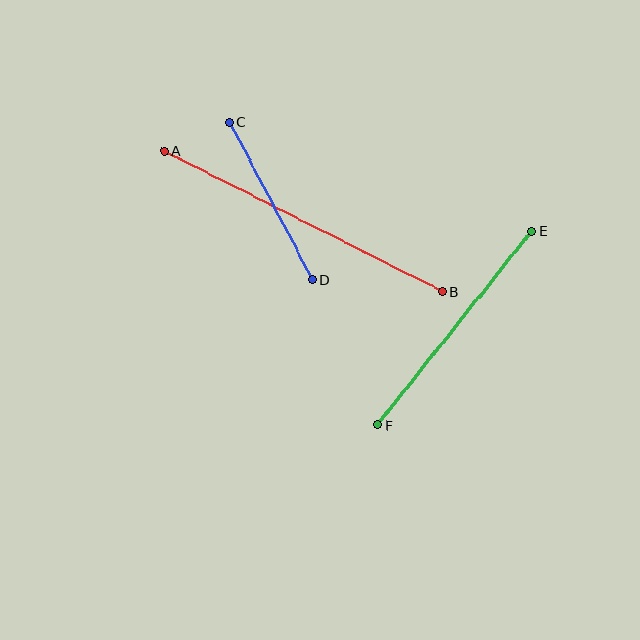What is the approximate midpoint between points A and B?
The midpoint is at approximately (303, 221) pixels.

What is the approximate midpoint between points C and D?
The midpoint is at approximately (271, 201) pixels.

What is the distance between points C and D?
The distance is approximately 177 pixels.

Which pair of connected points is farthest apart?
Points A and B are farthest apart.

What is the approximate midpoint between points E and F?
The midpoint is at approximately (455, 328) pixels.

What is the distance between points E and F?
The distance is approximately 248 pixels.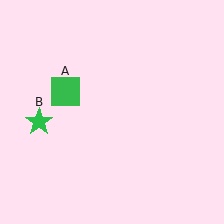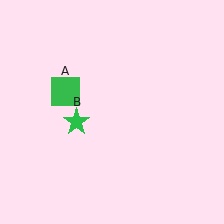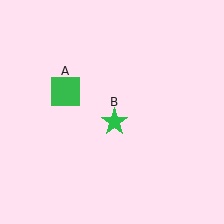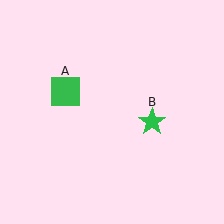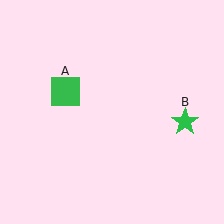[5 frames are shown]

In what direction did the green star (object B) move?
The green star (object B) moved right.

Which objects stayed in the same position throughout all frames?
Green square (object A) remained stationary.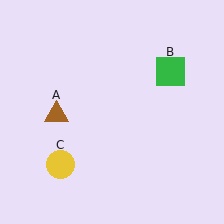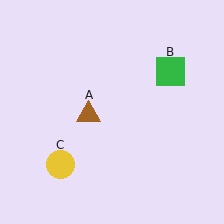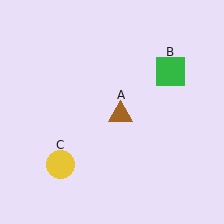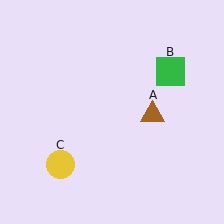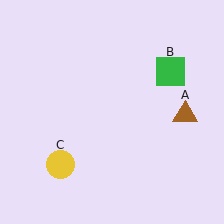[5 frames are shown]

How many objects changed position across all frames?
1 object changed position: brown triangle (object A).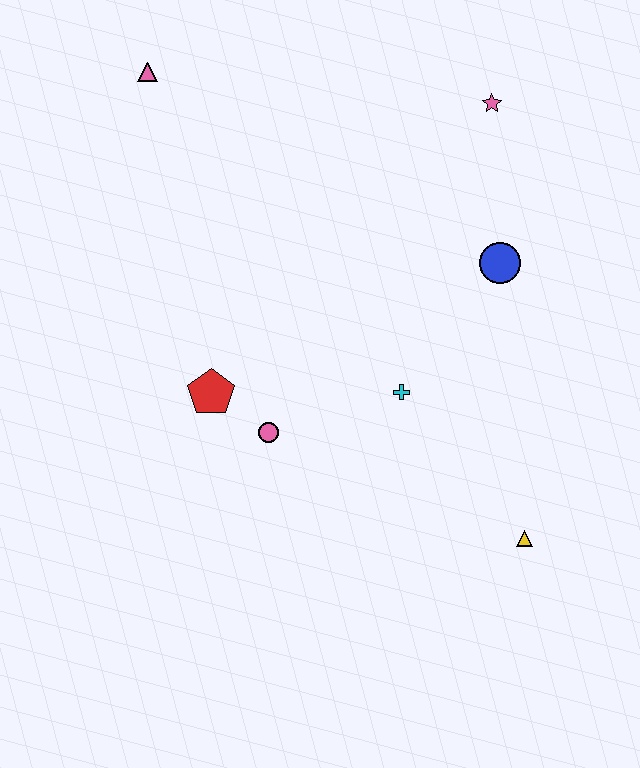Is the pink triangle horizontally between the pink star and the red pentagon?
No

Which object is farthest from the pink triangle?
The yellow triangle is farthest from the pink triangle.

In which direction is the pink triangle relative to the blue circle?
The pink triangle is to the left of the blue circle.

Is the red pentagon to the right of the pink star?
No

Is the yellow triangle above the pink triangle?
No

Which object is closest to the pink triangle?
The red pentagon is closest to the pink triangle.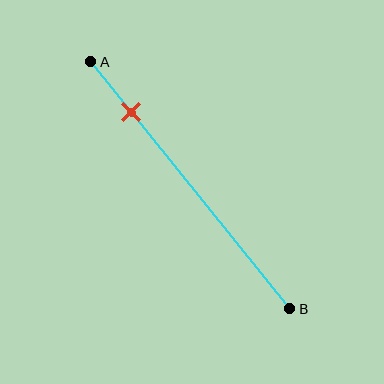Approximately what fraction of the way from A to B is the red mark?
The red mark is approximately 20% of the way from A to B.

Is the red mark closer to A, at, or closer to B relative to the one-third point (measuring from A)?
The red mark is closer to point A than the one-third point of segment AB.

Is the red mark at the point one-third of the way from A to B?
No, the mark is at about 20% from A, not at the 33% one-third point.